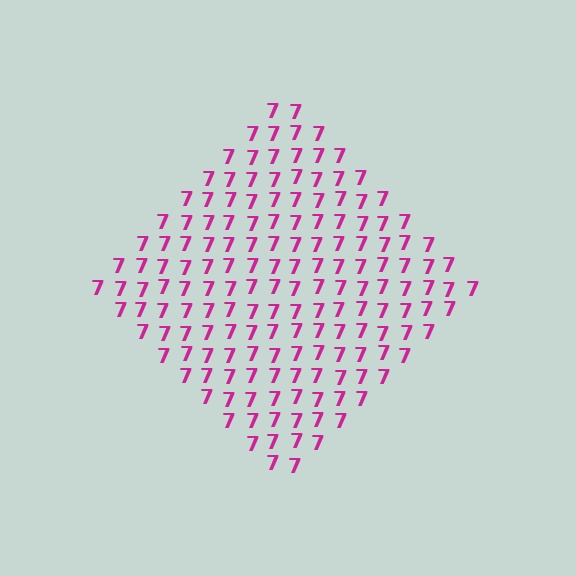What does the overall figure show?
The overall figure shows a diamond.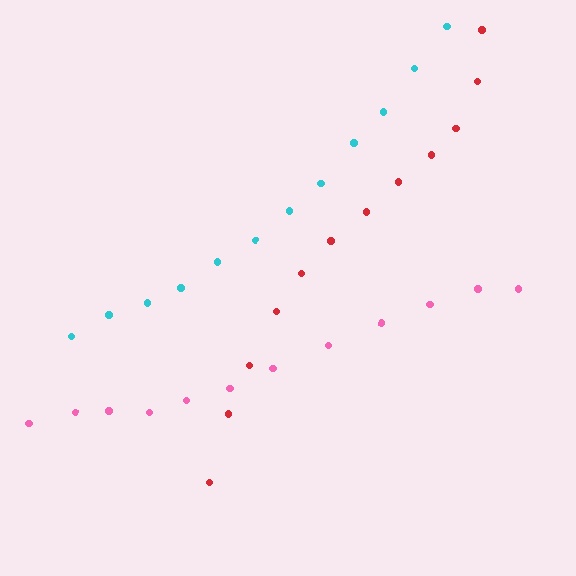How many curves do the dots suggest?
There are 3 distinct paths.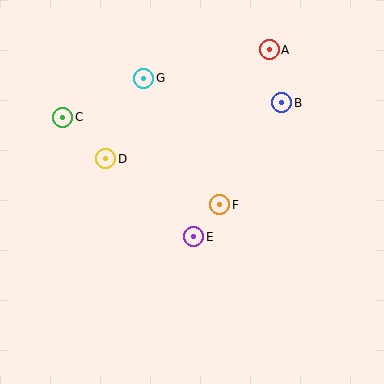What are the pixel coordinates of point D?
Point D is at (106, 159).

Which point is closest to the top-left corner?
Point C is closest to the top-left corner.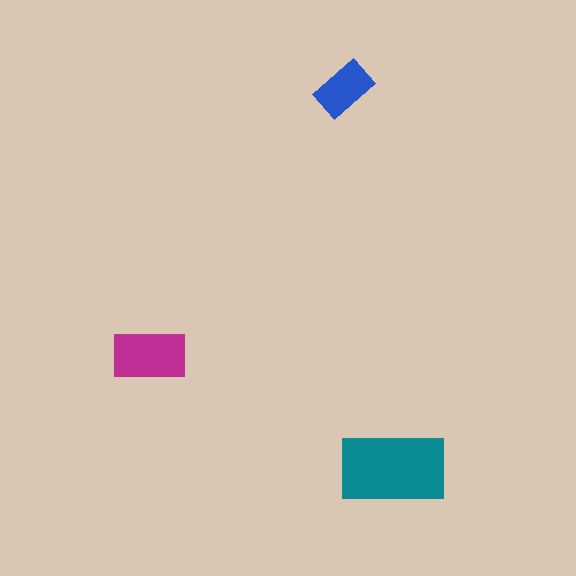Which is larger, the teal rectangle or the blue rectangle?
The teal one.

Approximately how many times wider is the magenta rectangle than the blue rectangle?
About 1.5 times wider.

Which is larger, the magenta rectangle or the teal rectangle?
The teal one.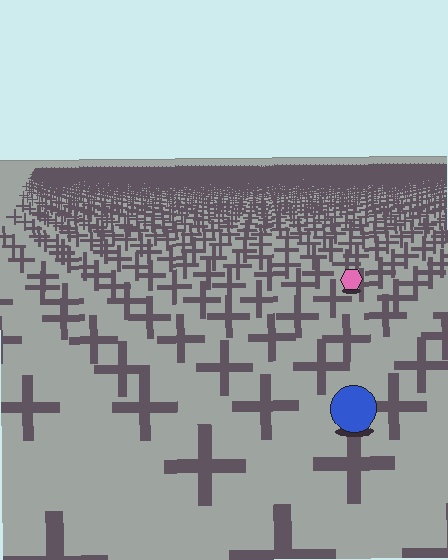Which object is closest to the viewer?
The blue circle is closest. The texture marks near it are larger and more spread out.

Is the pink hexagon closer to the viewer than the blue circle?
No. The blue circle is closer — you can tell from the texture gradient: the ground texture is coarser near it.